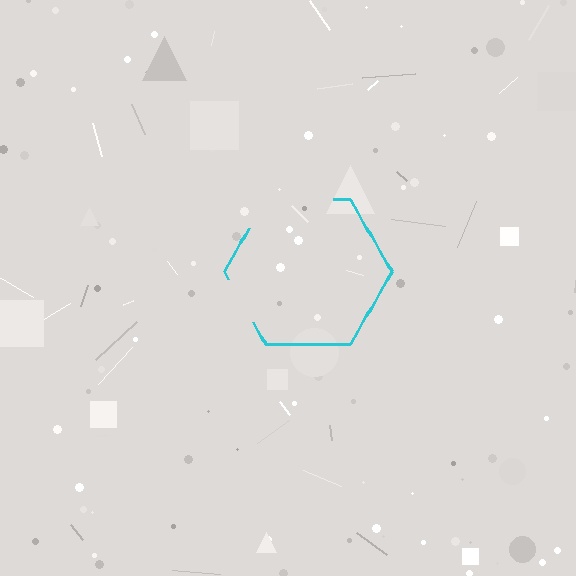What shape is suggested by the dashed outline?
The dashed outline suggests a hexagon.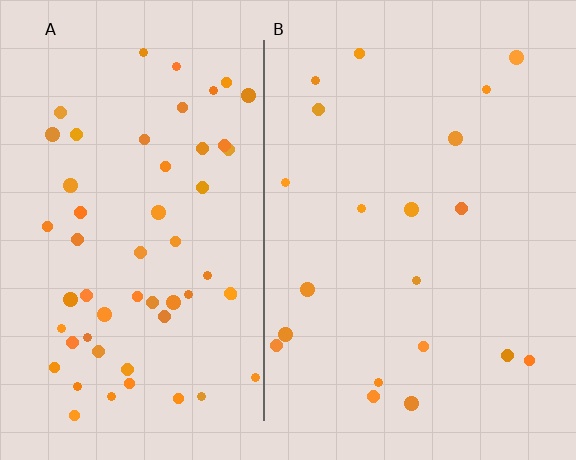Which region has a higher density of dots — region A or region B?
A (the left).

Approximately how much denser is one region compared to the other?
Approximately 2.8× — region A over region B.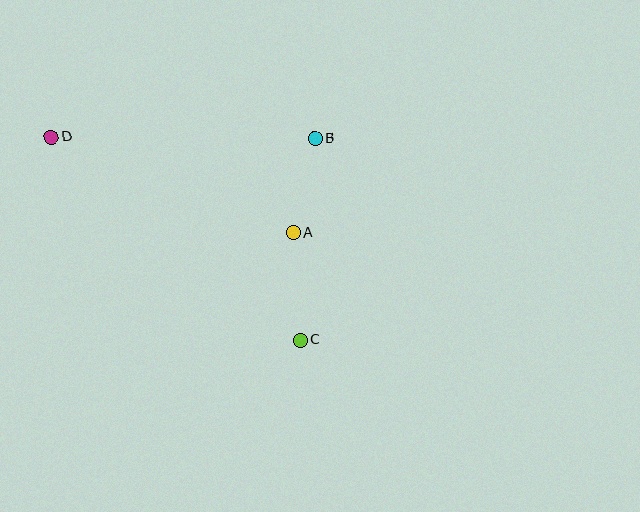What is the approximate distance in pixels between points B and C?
The distance between B and C is approximately 202 pixels.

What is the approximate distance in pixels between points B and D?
The distance between B and D is approximately 264 pixels.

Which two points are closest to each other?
Points A and B are closest to each other.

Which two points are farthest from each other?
Points C and D are farthest from each other.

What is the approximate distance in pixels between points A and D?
The distance between A and D is approximately 260 pixels.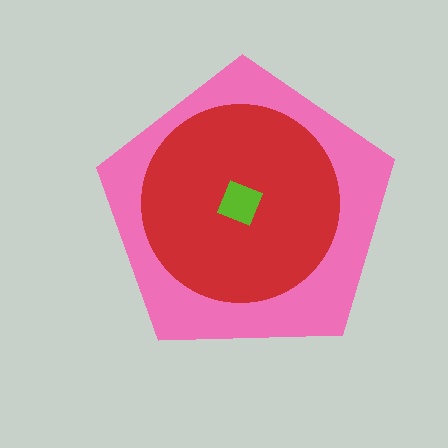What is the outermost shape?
The pink pentagon.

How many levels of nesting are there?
3.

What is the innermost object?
The lime diamond.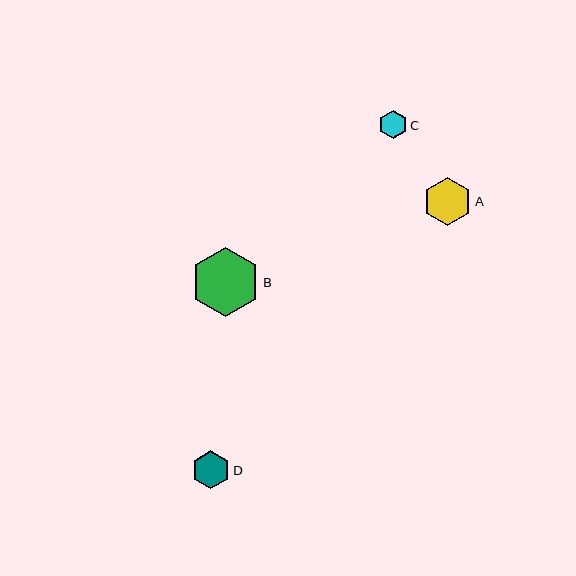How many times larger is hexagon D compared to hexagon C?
Hexagon D is approximately 1.3 times the size of hexagon C.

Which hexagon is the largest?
Hexagon B is the largest with a size of approximately 69 pixels.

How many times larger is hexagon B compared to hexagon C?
Hexagon B is approximately 2.4 times the size of hexagon C.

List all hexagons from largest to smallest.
From largest to smallest: B, A, D, C.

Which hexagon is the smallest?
Hexagon C is the smallest with a size of approximately 28 pixels.